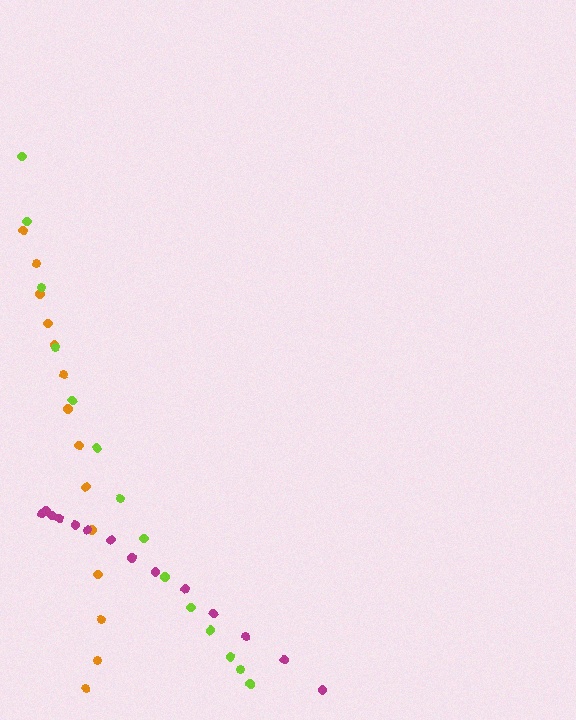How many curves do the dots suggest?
There are 3 distinct paths.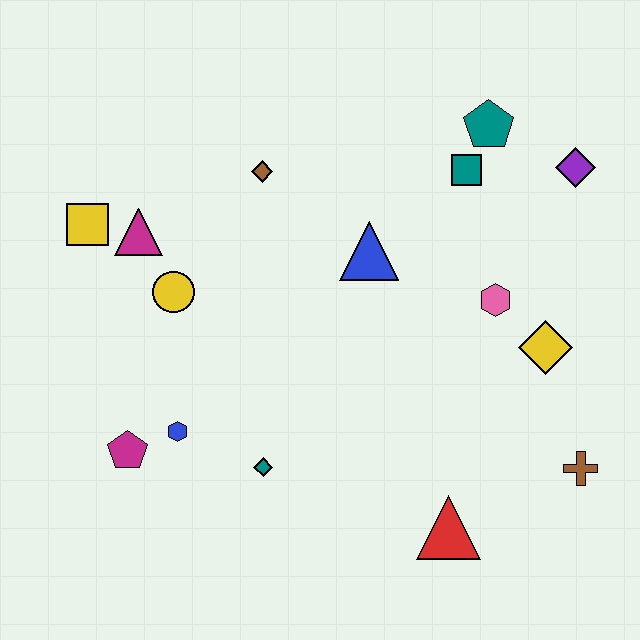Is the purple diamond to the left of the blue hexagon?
No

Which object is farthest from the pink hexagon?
The yellow square is farthest from the pink hexagon.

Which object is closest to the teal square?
The teal pentagon is closest to the teal square.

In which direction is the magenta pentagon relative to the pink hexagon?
The magenta pentagon is to the left of the pink hexagon.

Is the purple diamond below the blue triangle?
No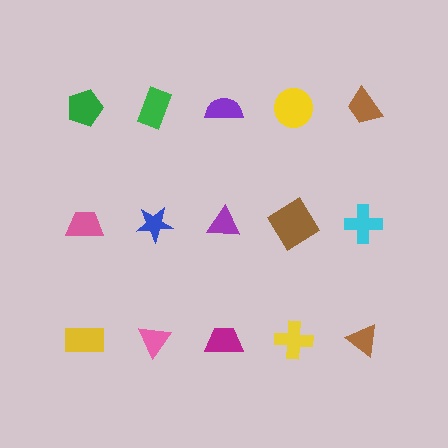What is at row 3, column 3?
A magenta trapezoid.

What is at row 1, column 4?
A yellow circle.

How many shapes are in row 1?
5 shapes.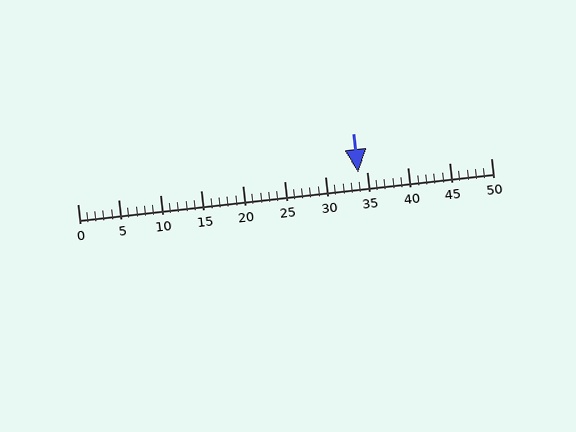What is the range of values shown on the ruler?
The ruler shows values from 0 to 50.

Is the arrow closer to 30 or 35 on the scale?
The arrow is closer to 35.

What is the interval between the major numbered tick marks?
The major tick marks are spaced 5 units apart.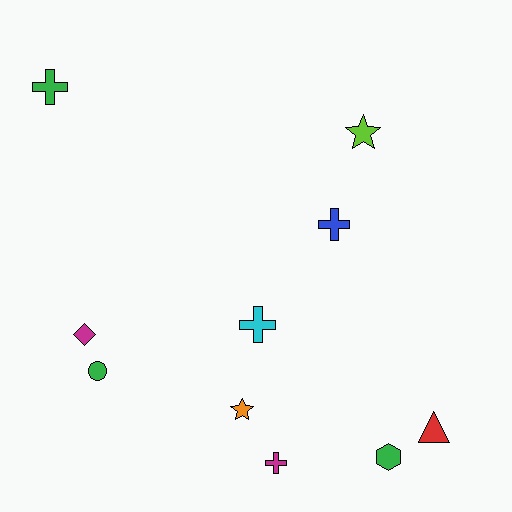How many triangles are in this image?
There is 1 triangle.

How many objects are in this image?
There are 10 objects.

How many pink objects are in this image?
There are no pink objects.